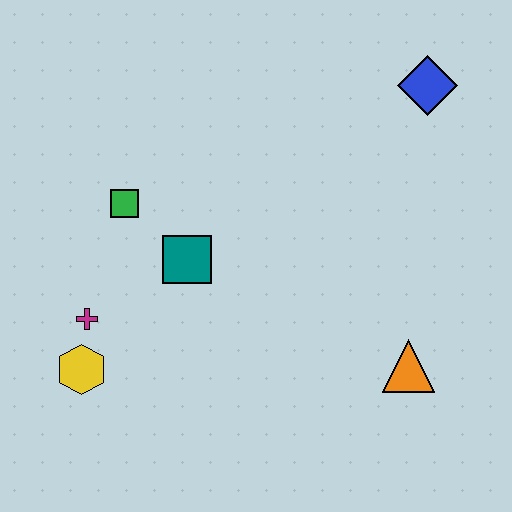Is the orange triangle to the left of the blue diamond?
Yes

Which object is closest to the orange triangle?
The teal square is closest to the orange triangle.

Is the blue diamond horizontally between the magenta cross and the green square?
No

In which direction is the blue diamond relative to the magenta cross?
The blue diamond is to the right of the magenta cross.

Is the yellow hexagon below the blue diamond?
Yes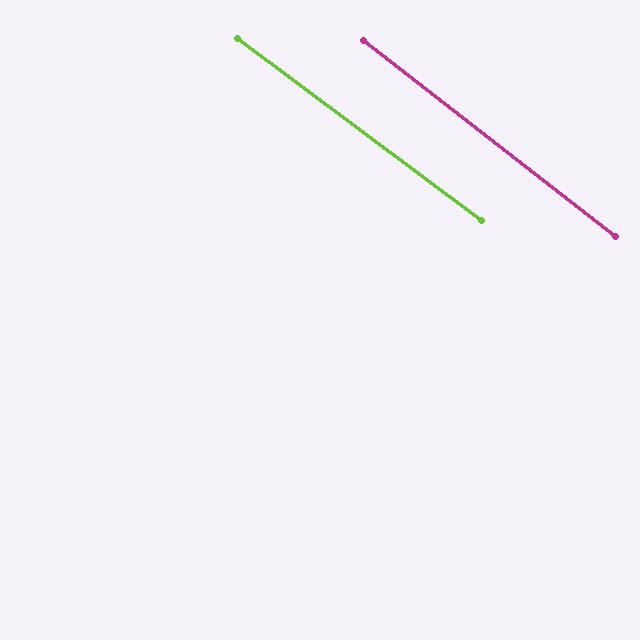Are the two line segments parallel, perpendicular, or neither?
Parallel — their directions differ by only 1.2°.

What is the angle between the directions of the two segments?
Approximately 1 degree.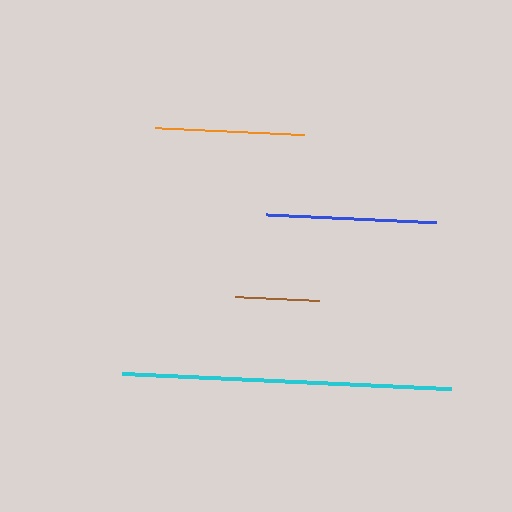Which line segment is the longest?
The cyan line is the longest at approximately 329 pixels.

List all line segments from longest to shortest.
From longest to shortest: cyan, blue, orange, brown.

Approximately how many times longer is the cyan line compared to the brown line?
The cyan line is approximately 3.9 times the length of the brown line.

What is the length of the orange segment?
The orange segment is approximately 149 pixels long.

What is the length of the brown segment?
The brown segment is approximately 84 pixels long.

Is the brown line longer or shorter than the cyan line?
The cyan line is longer than the brown line.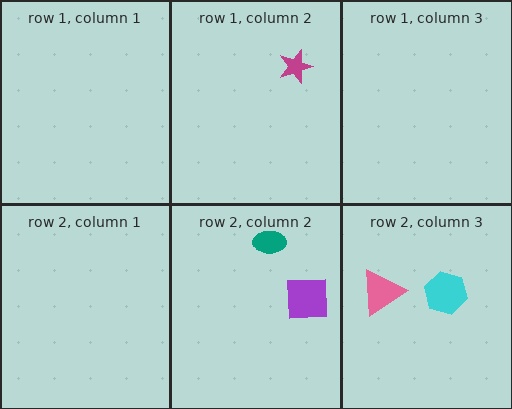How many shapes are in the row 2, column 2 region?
2.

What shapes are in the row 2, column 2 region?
The teal ellipse, the purple square.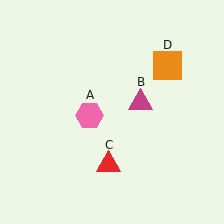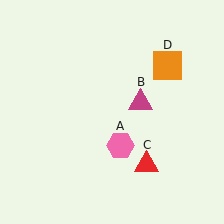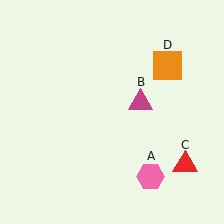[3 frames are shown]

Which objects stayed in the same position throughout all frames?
Magenta triangle (object B) and orange square (object D) remained stationary.